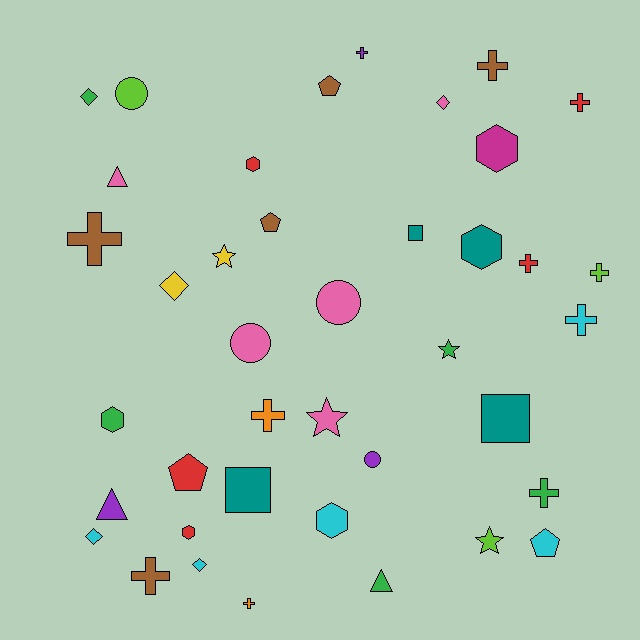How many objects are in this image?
There are 40 objects.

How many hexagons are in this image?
There are 6 hexagons.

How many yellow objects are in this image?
There are 2 yellow objects.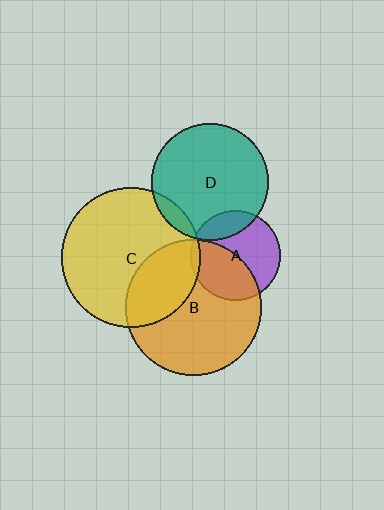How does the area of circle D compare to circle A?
Approximately 1.7 times.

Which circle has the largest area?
Circle C (yellow).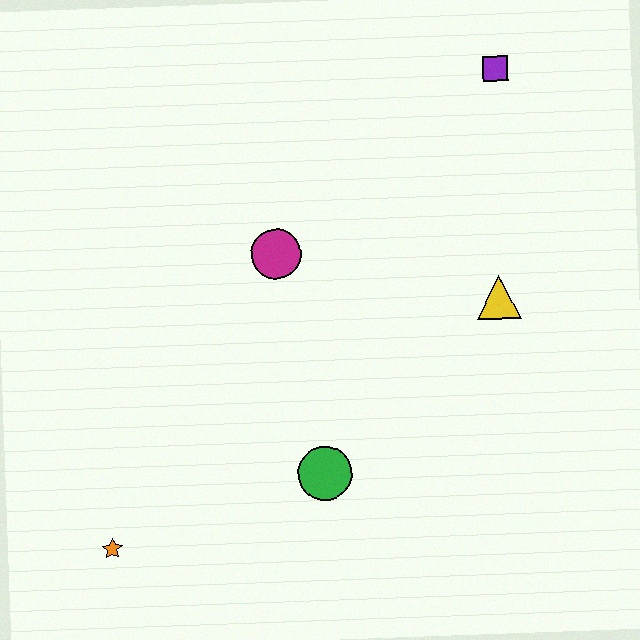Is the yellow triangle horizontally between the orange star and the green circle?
No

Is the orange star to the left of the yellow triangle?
Yes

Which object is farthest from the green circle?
The purple square is farthest from the green circle.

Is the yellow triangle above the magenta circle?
No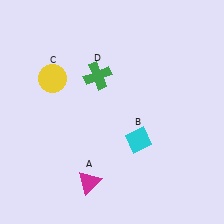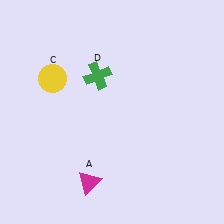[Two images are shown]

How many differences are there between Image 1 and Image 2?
There is 1 difference between the two images.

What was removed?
The cyan diamond (B) was removed in Image 2.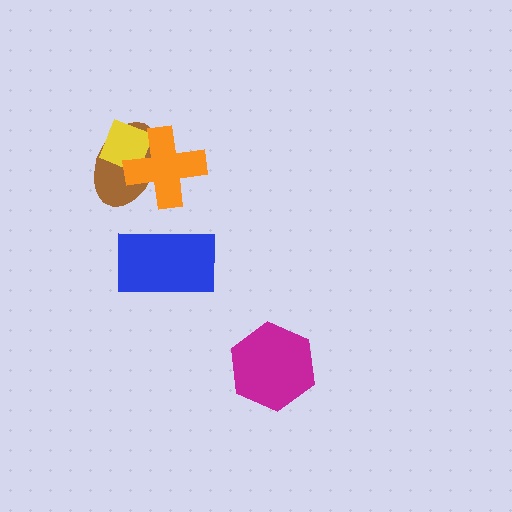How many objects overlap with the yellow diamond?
2 objects overlap with the yellow diamond.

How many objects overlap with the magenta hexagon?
0 objects overlap with the magenta hexagon.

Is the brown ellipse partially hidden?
Yes, it is partially covered by another shape.